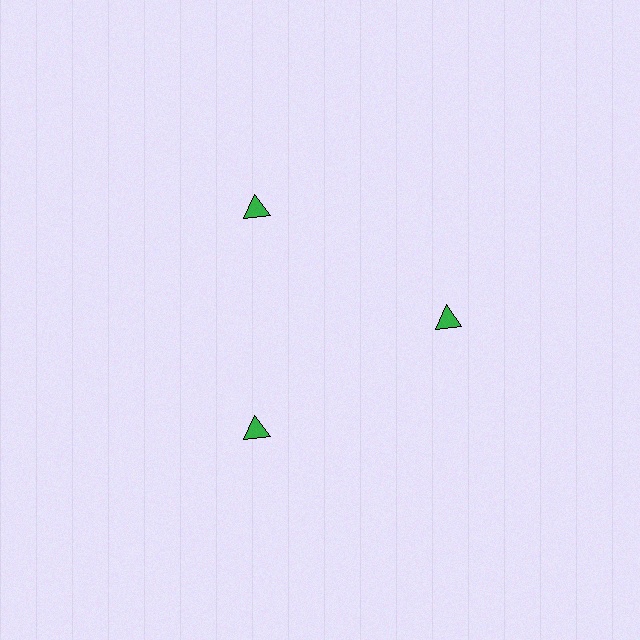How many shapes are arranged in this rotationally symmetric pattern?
There are 3 shapes, arranged in 3 groups of 1.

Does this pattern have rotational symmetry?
Yes, this pattern has 3-fold rotational symmetry. It looks the same after rotating 120 degrees around the center.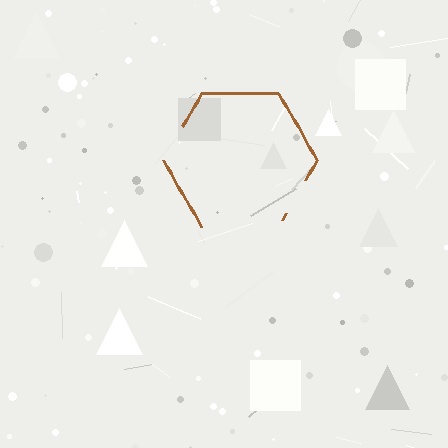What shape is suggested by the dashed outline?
The dashed outline suggests a hexagon.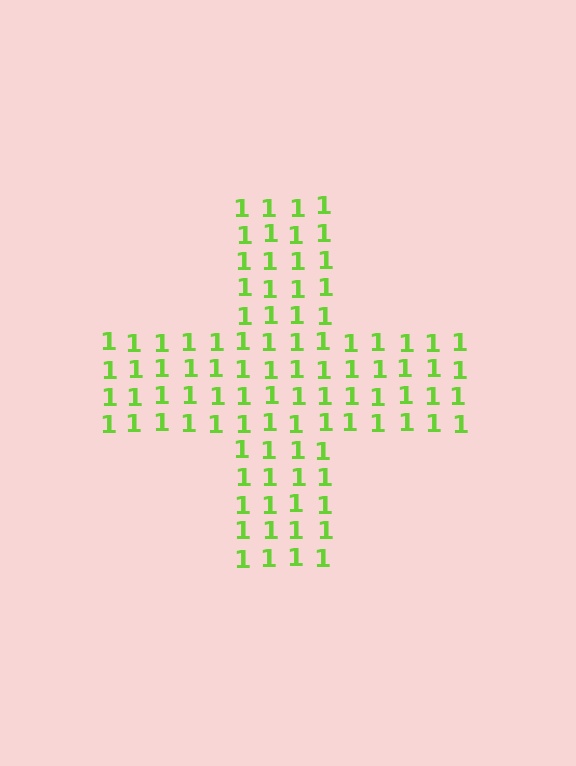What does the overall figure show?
The overall figure shows a cross.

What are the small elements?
The small elements are digit 1's.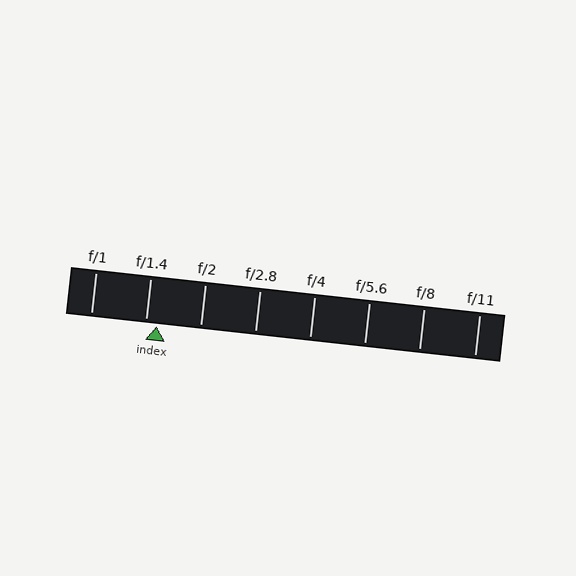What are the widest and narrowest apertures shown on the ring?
The widest aperture shown is f/1 and the narrowest is f/11.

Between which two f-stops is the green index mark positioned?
The index mark is between f/1.4 and f/2.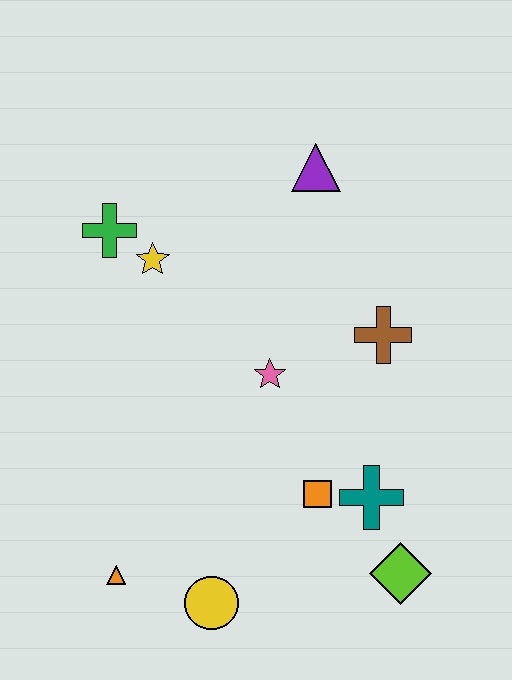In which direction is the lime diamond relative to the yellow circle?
The lime diamond is to the right of the yellow circle.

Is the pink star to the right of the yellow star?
Yes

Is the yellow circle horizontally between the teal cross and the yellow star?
Yes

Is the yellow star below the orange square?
No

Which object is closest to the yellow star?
The green cross is closest to the yellow star.